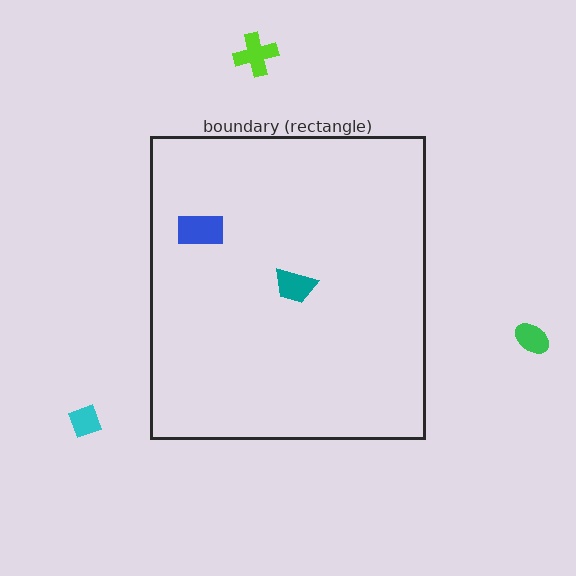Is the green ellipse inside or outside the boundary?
Outside.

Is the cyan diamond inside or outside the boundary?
Outside.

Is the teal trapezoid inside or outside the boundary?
Inside.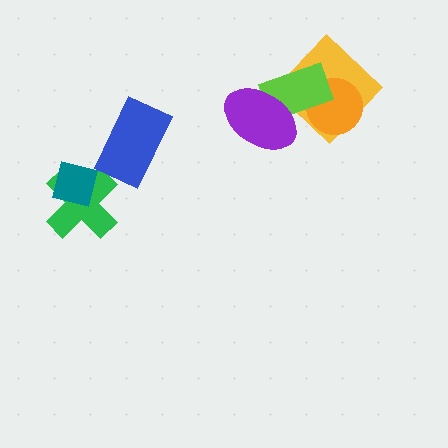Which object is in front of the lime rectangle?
The purple ellipse is in front of the lime rectangle.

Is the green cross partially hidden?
Yes, it is partially covered by another shape.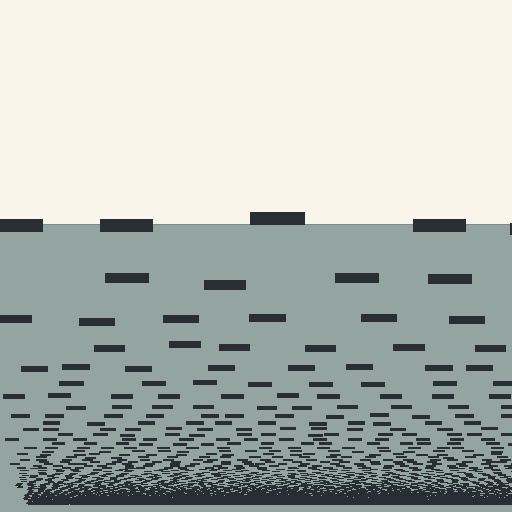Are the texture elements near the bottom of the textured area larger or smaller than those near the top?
Smaller. The gradient is inverted — elements near the bottom are smaller and denser.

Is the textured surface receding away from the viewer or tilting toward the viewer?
The surface appears to tilt toward the viewer. Texture elements get larger and sparser toward the top.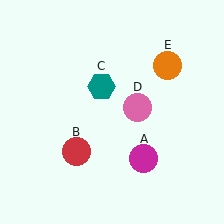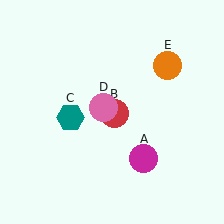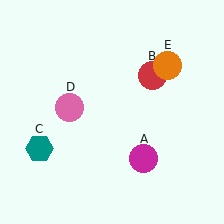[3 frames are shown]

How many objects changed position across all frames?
3 objects changed position: red circle (object B), teal hexagon (object C), pink circle (object D).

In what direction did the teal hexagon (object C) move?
The teal hexagon (object C) moved down and to the left.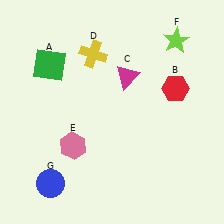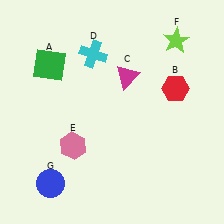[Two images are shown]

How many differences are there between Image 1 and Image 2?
There is 1 difference between the two images.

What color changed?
The cross (D) changed from yellow in Image 1 to cyan in Image 2.